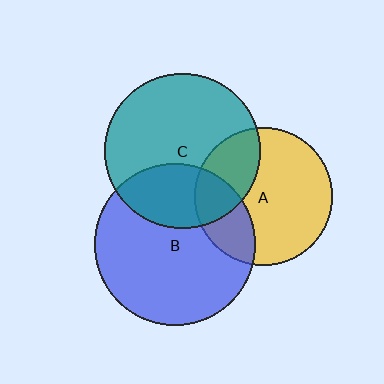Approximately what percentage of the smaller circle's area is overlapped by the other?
Approximately 30%.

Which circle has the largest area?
Circle B (blue).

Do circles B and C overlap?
Yes.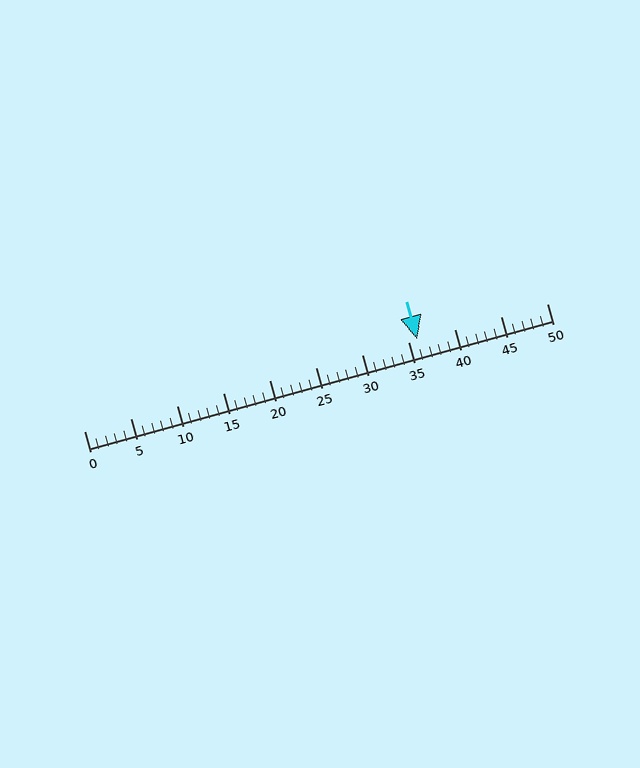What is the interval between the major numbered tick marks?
The major tick marks are spaced 5 units apart.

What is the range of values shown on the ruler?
The ruler shows values from 0 to 50.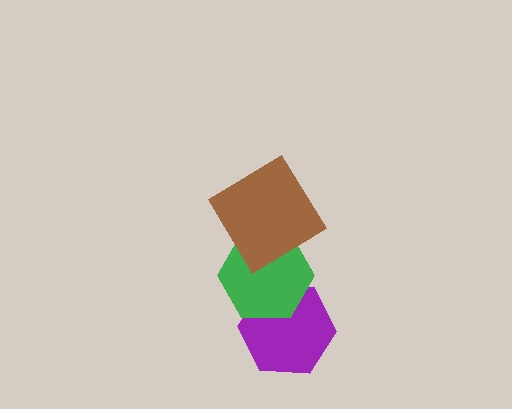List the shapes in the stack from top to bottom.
From top to bottom: the brown diamond, the green hexagon, the purple hexagon.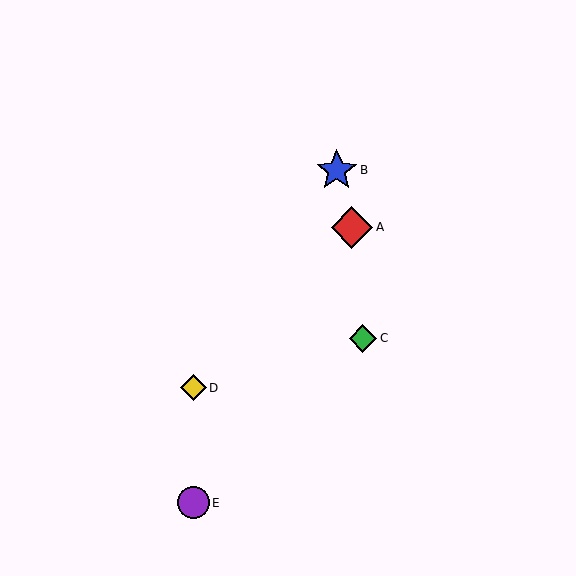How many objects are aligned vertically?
2 objects (D, E) are aligned vertically.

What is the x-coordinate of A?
Object A is at x≈352.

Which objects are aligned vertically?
Objects D, E are aligned vertically.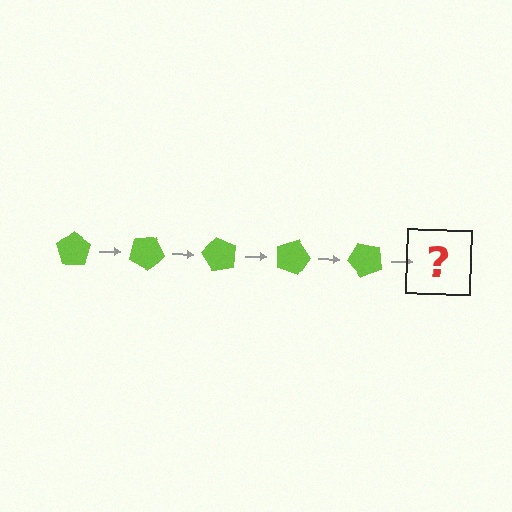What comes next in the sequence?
The next element should be a lime pentagon rotated 150 degrees.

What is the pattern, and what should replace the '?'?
The pattern is that the pentagon rotates 30 degrees each step. The '?' should be a lime pentagon rotated 150 degrees.